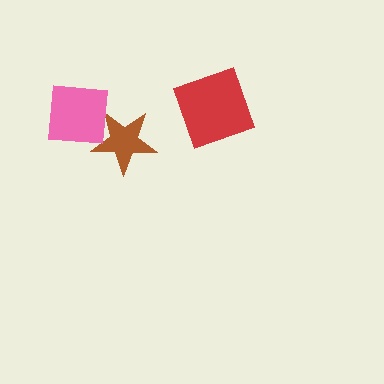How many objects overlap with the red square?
0 objects overlap with the red square.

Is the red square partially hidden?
No, no other shape covers it.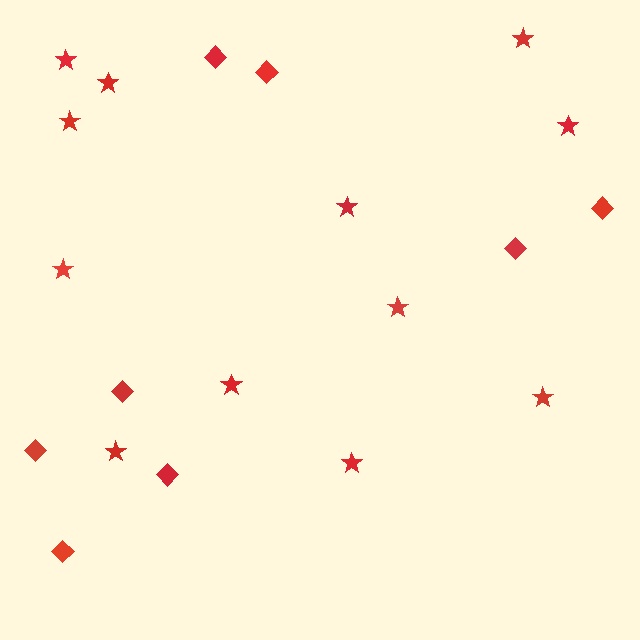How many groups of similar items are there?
There are 2 groups: one group of stars (12) and one group of diamonds (8).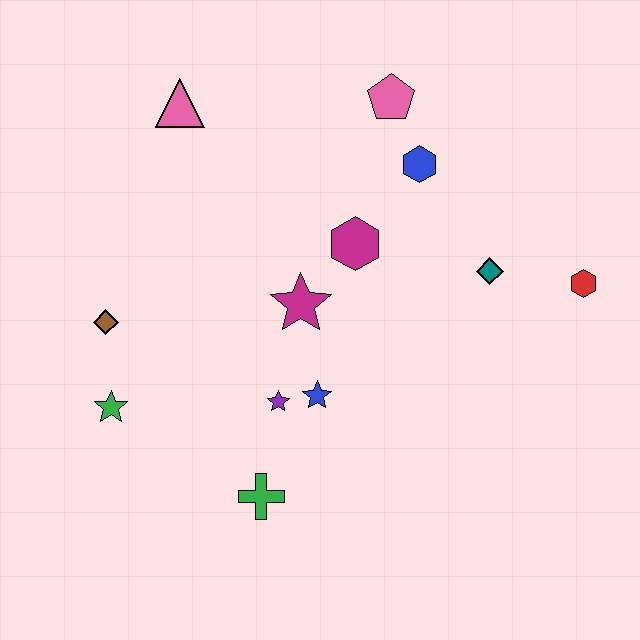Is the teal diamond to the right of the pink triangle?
Yes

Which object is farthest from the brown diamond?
The red hexagon is farthest from the brown diamond.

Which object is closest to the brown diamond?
The green star is closest to the brown diamond.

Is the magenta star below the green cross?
No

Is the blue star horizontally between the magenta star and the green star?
No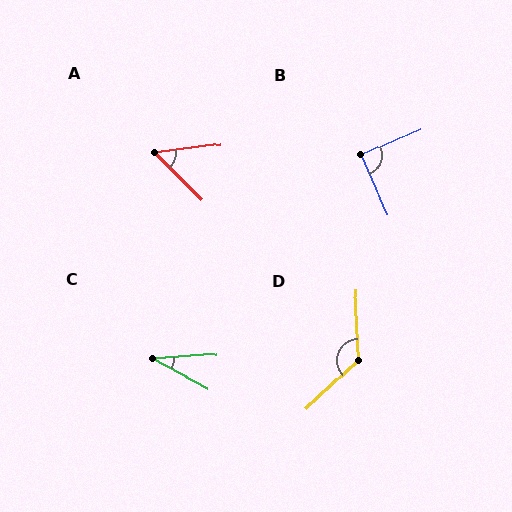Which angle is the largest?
D, at approximately 130 degrees.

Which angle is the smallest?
C, at approximately 32 degrees.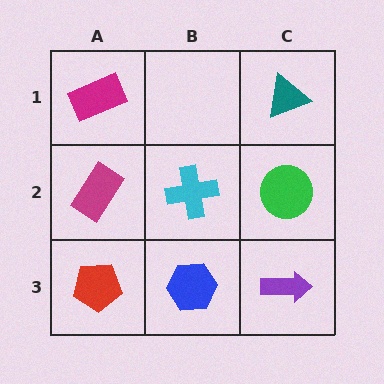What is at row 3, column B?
A blue hexagon.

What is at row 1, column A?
A magenta rectangle.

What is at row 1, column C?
A teal triangle.